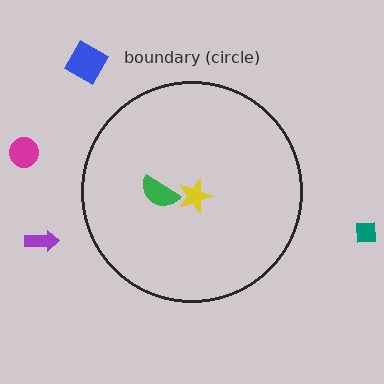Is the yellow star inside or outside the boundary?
Inside.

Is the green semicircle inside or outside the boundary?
Inside.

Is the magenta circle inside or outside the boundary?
Outside.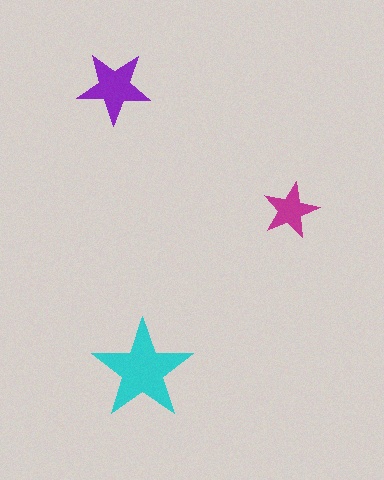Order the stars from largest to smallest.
the cyan one, the purple one, the magenta one.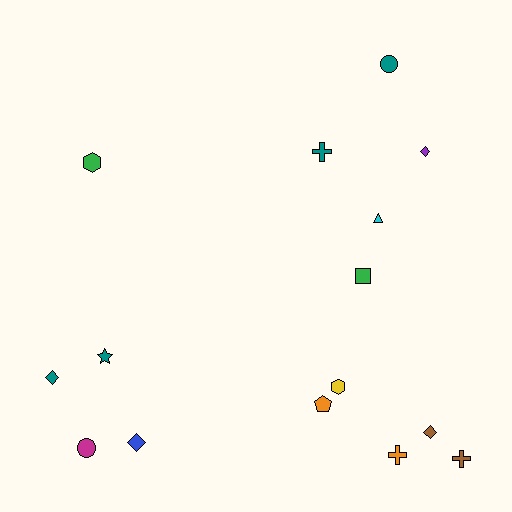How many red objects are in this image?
There are no red objects.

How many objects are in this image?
There are 15 objects.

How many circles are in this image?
There are 2 circles.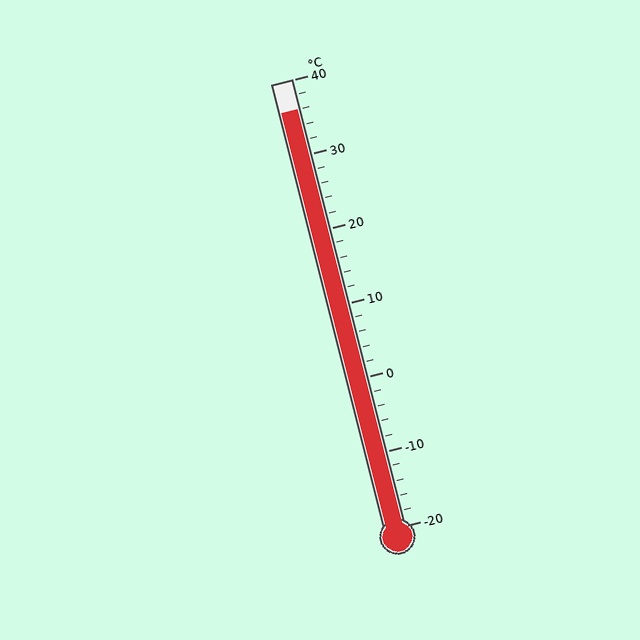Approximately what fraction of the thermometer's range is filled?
The thermometer is filled to approximately 95% of its range.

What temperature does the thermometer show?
The thermometer shows approximately 36°C.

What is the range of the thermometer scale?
The thermometer scale ranges from -20°C to 40°C.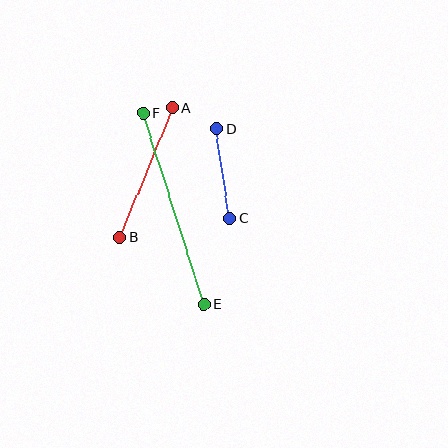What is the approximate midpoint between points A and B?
The midpoint is at approximately (146, 173) pixels.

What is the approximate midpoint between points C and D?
The midpoint is at approximately (223, 173) pixels.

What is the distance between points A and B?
The distance is approximately 140 pixels.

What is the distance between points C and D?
The distance is approximately 91 pixels.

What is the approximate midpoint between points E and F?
The midpoint is at approximately (174, 208) pixels.